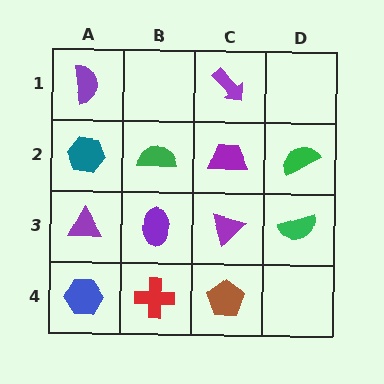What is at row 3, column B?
A purple ellipse.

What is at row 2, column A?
A teal hexagon.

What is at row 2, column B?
A green semicircle.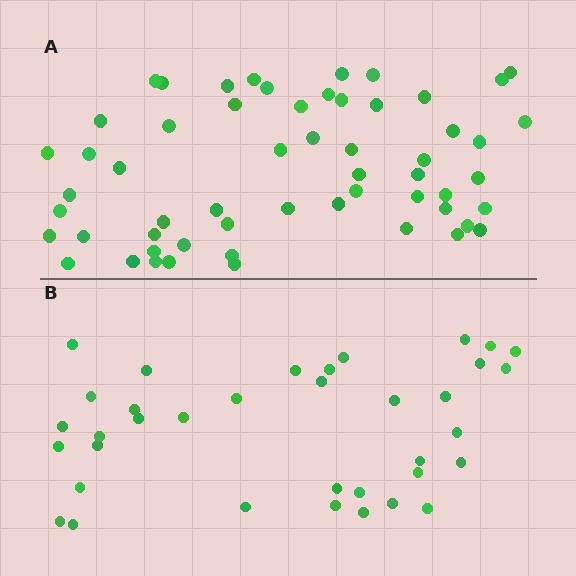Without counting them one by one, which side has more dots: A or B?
Region A (the top region) has more dots.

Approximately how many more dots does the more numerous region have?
Region A has approximately 20 more dots than region B.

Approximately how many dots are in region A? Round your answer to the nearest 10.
About 60 dots. (The exact count is 57, which rounds to 60.)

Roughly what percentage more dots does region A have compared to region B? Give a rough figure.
About 60% more.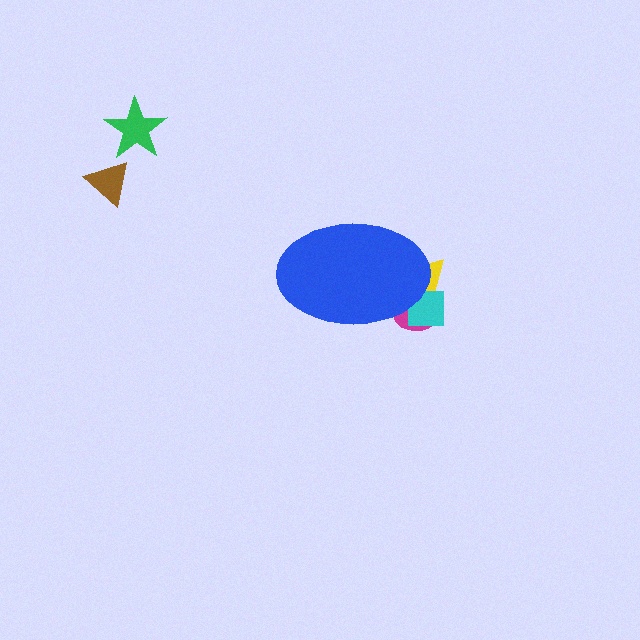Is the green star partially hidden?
No, the green star is fully visible.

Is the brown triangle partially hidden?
No, the brown triangle is fully visible.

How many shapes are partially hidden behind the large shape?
3 shapes are partially hidden.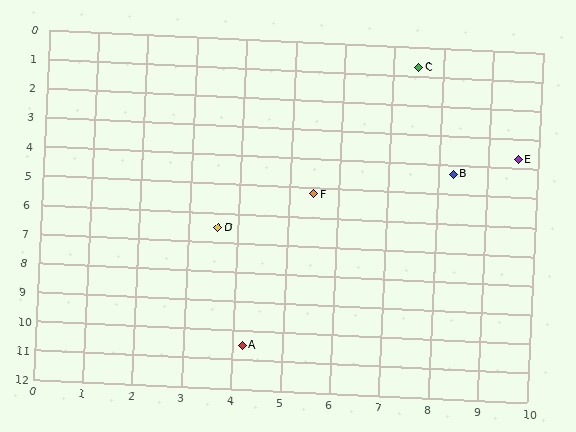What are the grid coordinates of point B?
Point B is at approximately (8.3, 4.3).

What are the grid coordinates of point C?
Point C is at approximately (7.5, 0.7).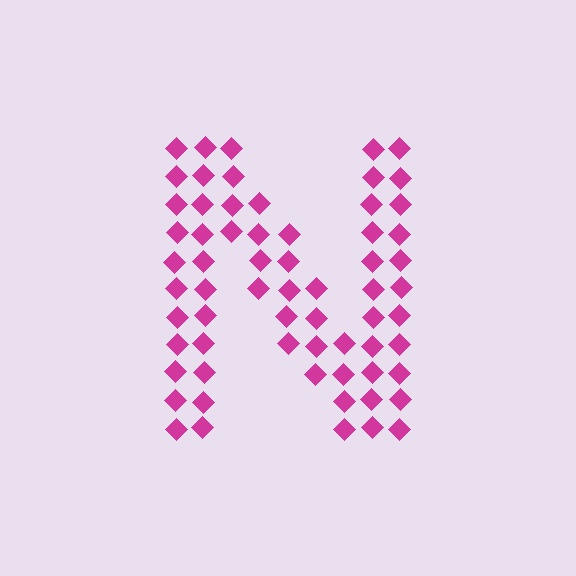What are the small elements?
The small elements are diamonds.